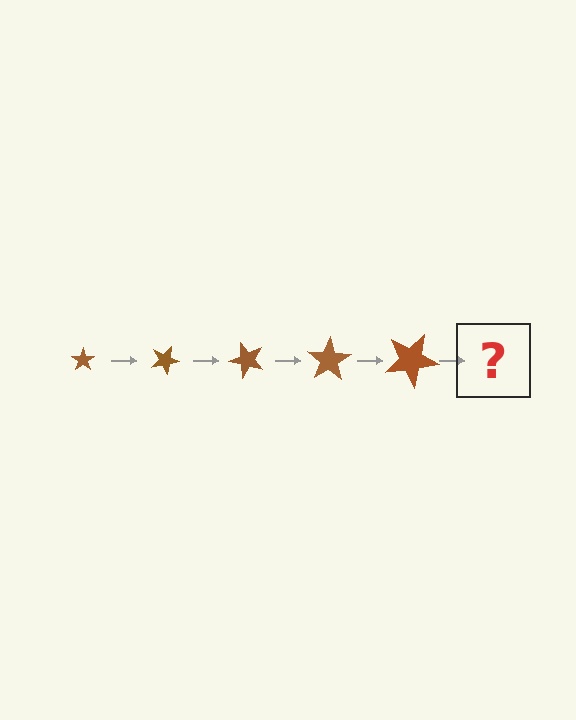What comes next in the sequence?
The next element should be a star, larger than the previous one and rotated 125 degrees from the start.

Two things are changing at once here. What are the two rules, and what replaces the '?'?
The two rules are that the star grows larger each step and it rotates 25 degrees each step. The '?' should be a star, larger than the previous one and rotated 125 degrees from the start.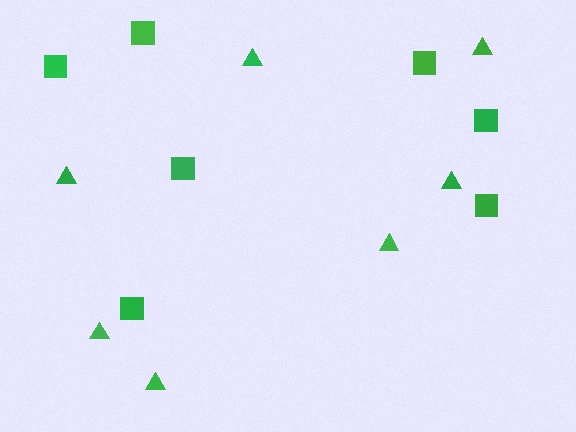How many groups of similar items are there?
There are 2 groups: one group of triangles (7) and one group of squares (7).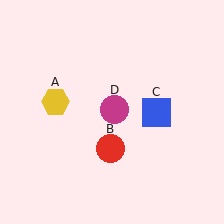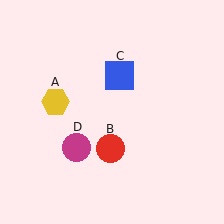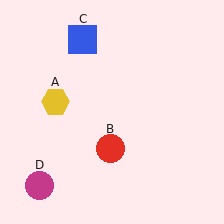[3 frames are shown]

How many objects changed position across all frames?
2 objects changed position: blue square (object C), magenta circle (object D).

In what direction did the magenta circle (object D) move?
The magenta circle (object D) moved down and to the left.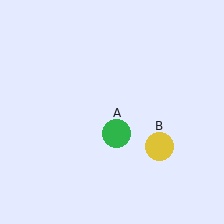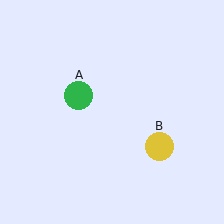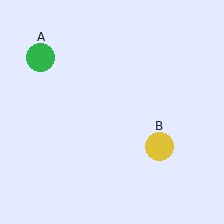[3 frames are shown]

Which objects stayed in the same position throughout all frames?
Yellow circle (object B) remained stationary.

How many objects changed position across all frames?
1 object changed position: green circle (object A).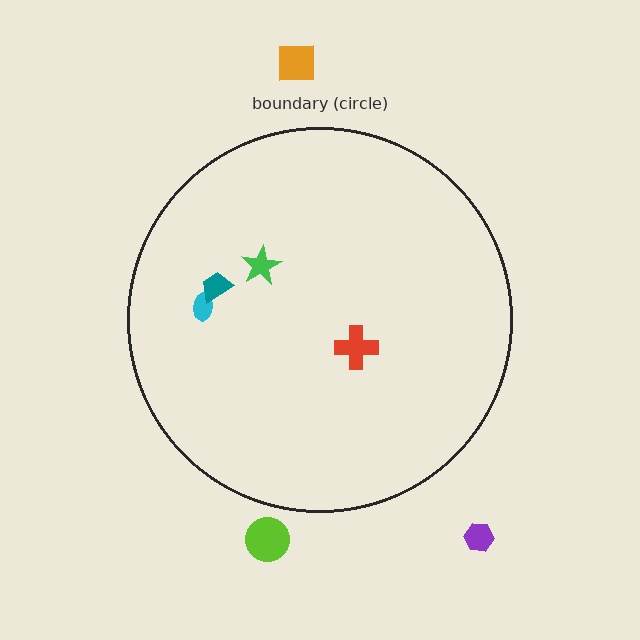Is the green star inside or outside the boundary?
Inside.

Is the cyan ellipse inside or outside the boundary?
Inside.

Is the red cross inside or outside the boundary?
Inside.